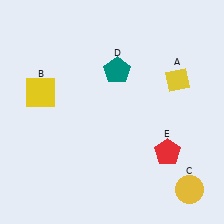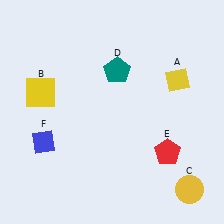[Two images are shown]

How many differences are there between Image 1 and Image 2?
There is 1 difference between the two images.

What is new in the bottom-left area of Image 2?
A blue diamond (F) was added in the bottom-left area of Image 2.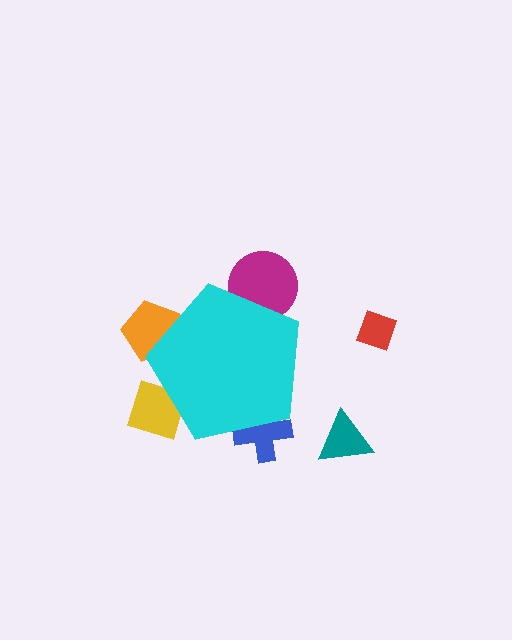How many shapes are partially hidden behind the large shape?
4 shapes are partially hidden.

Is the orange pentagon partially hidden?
Yes, the orange pentagon is partially hidden behind the cyan pentagon.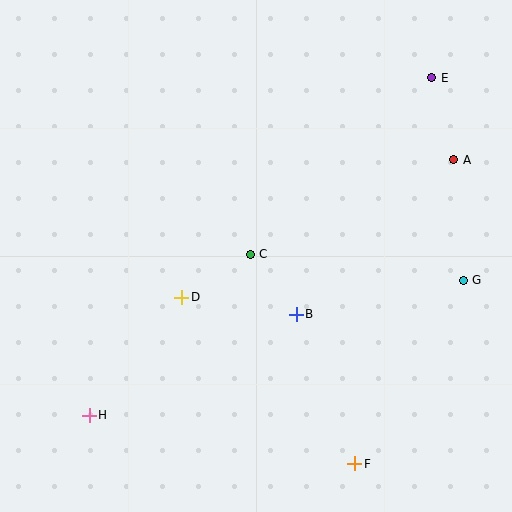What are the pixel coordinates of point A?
Point A is at (454, 160).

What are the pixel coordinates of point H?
Point H is at (89, 415).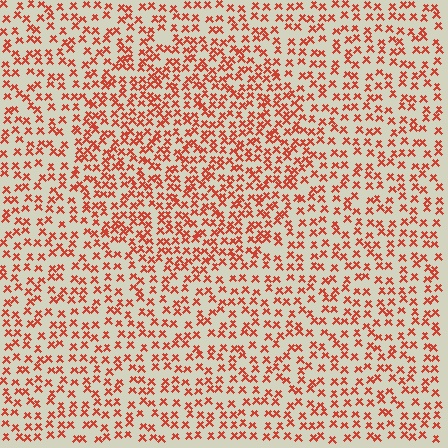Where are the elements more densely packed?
The elements are more densely packed inside the circle boundary.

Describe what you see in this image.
The image contains small red elements arranged at two different densities. A circle-shaped region is visible where the elements are more densely packed than the surrounding area.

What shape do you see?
I see a circle.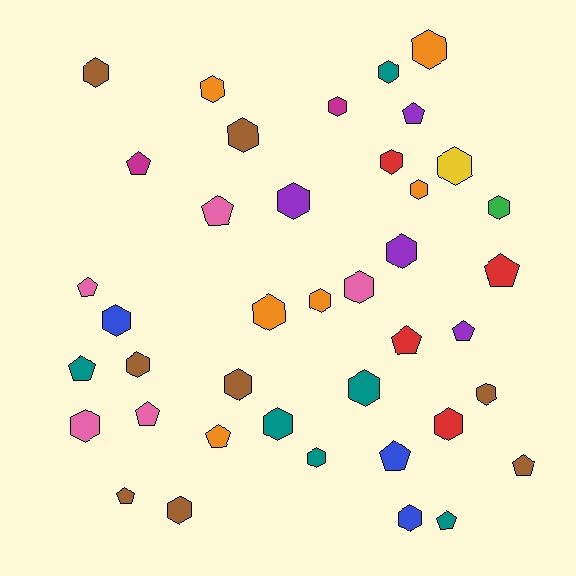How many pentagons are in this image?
There are 14 pentagons.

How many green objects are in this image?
There is 1 green object.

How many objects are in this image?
There are 40 objects.